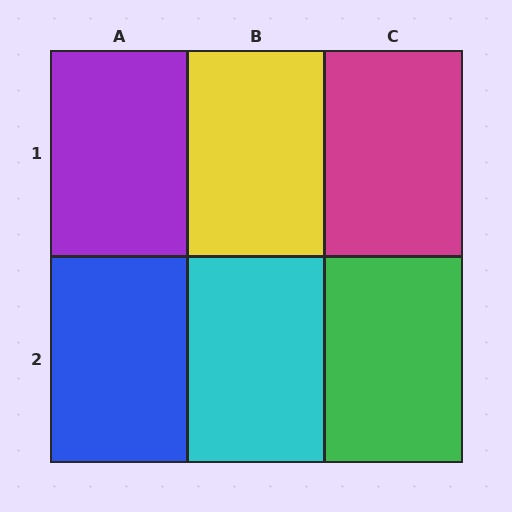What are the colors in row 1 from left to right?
Purple, yellow, magenta.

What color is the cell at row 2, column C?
Green.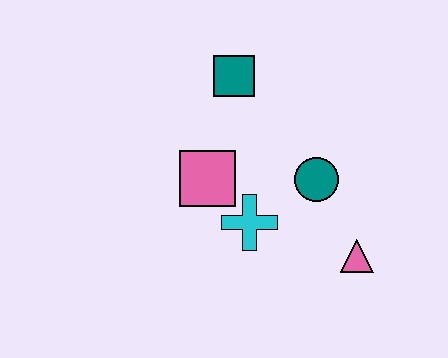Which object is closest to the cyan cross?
The pink square is closest to the cyan cross.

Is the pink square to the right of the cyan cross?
No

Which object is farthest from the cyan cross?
The teal square is farthest from the cyan cross.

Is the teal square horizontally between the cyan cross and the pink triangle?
No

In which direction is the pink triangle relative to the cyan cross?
The pink triangle is to the right of the cyan cross.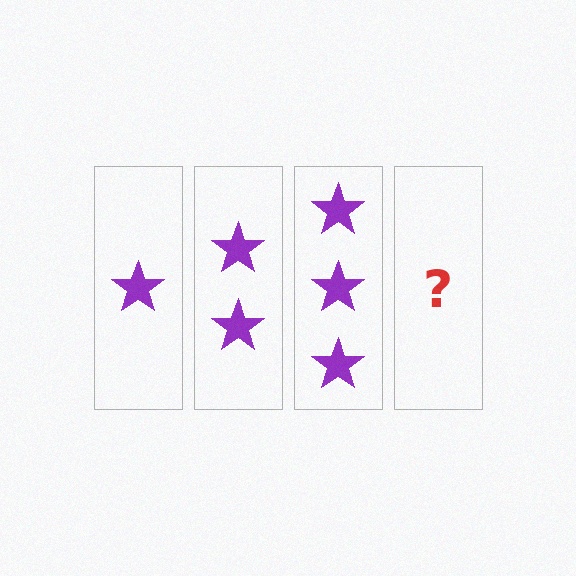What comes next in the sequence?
The next element should be 4 stars.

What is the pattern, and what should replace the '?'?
The pattern is that each step adds one more star. The '?' should be 4 stars.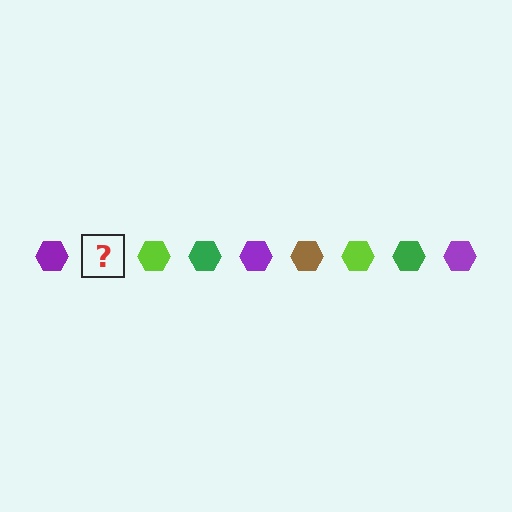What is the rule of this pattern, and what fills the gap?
The rule is that the pattern cycles through purple, brown, lime, green hexagons. The gap should be filled with a brown hexagon.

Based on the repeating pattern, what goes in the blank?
The blank should be a brown hexagon.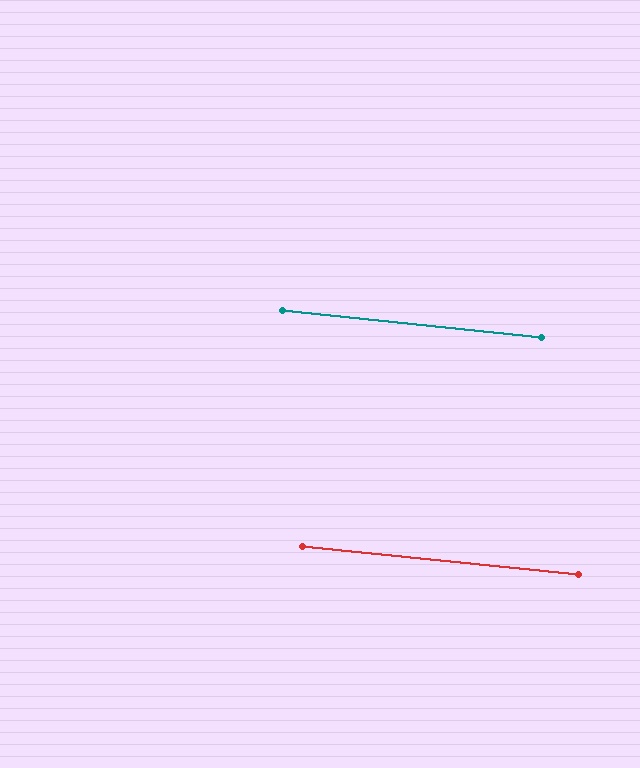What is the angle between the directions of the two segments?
Approximately 0 degrees.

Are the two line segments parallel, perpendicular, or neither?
Parallel — their directions differ by only 0.2°.